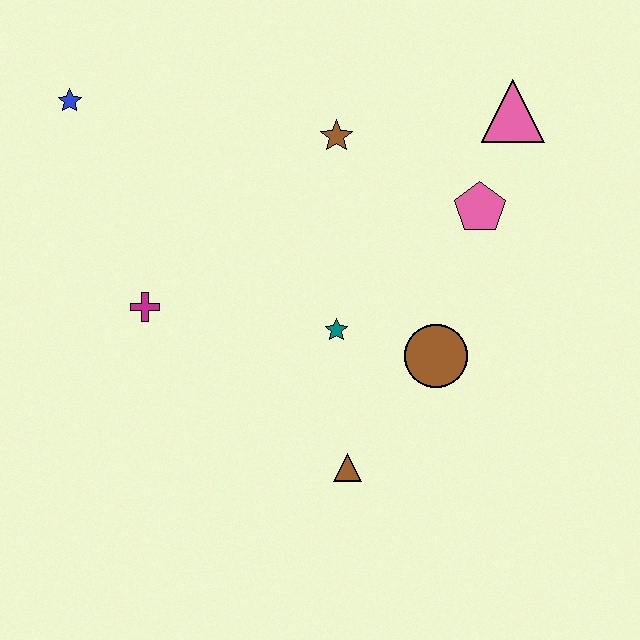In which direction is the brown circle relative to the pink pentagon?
The brown circle is below the pink pentagon.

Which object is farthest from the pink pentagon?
The blue star is farthest from the pink pentagon.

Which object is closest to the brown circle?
The teal star is closest to the brown circle.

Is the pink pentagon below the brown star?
Yes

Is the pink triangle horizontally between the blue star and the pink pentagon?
No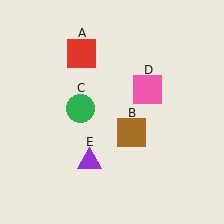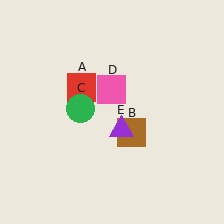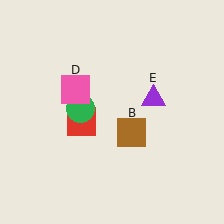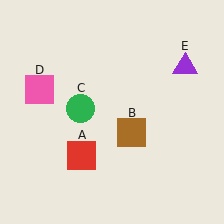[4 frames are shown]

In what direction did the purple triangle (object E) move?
The purple triangle (object E) moved up and to the right.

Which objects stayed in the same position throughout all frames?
Brown square (object B) and green circle (object C) remained stationary.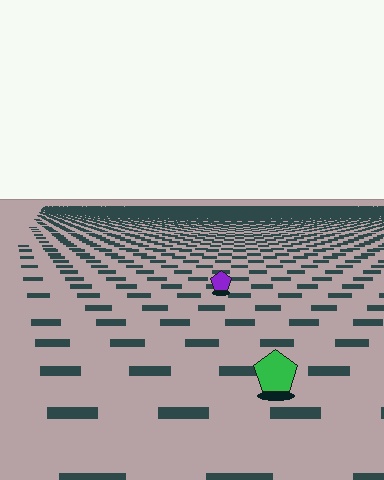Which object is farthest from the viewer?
The purple pentagon is farthest from the viewer. It appears smaller and the ground texture around it is denser.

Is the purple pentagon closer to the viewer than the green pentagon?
No. The green pentagon is closer — you can tell from the texture gradient: the ground texture is coarser near it.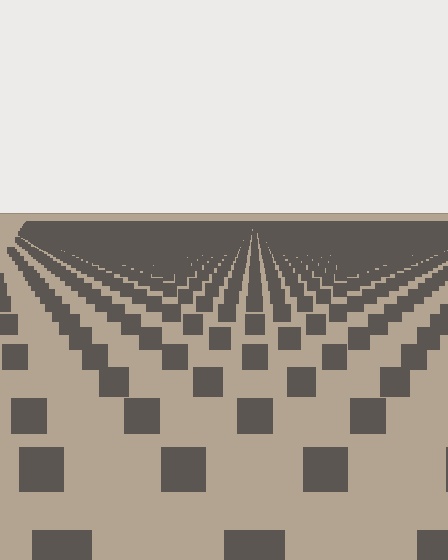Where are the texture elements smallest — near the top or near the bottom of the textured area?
Near the top.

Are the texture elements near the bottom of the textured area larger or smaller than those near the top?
Larger. Near the bottom, elements are closer to the viewer and appear at a bigger on-screen size.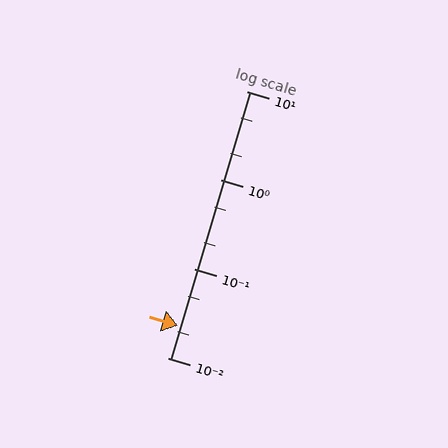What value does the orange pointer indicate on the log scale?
The pointer indicates approximately 0.023.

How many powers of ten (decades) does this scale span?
The scale spans 3 decades, from 0.01 to 10.